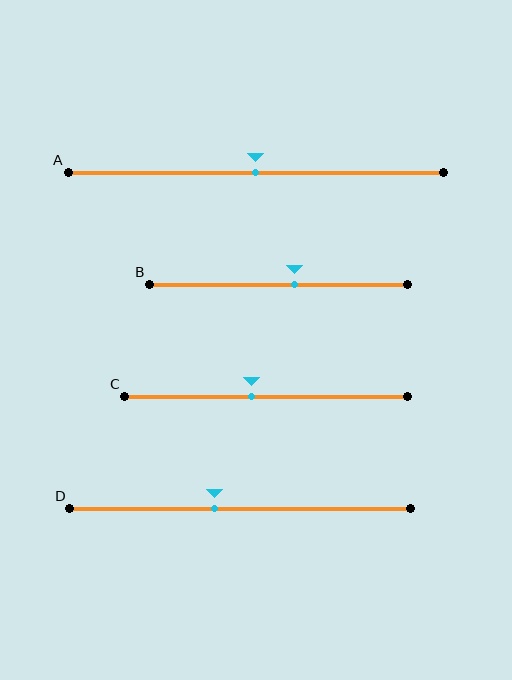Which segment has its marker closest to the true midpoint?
Segment A has its marker closest to the true midpoint.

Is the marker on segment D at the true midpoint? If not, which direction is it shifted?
No, the marker on segment D is shifted to the left by about 7% of the segment length.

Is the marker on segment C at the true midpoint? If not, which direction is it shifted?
No, the marker on segment C is shifted to the left by about 5% of the segment length.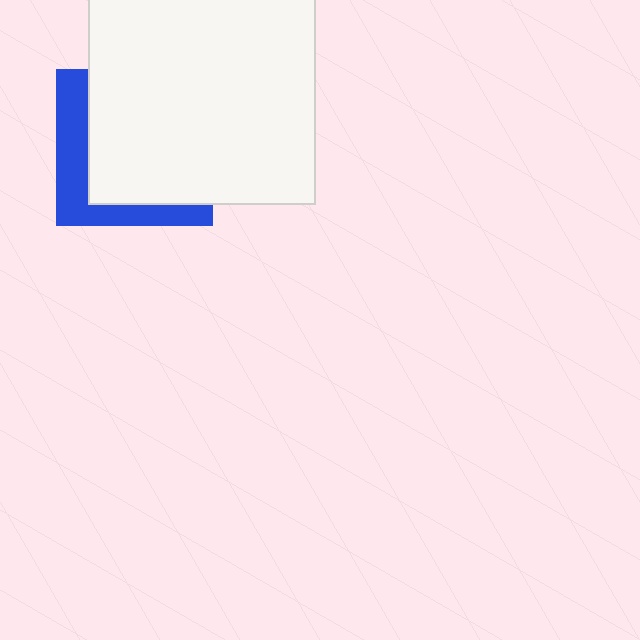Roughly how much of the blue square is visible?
A small part of it is visible (roughly 30%).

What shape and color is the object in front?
The object in front is a white square.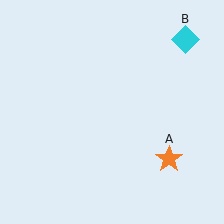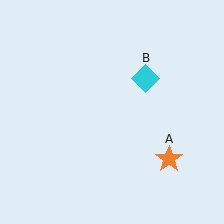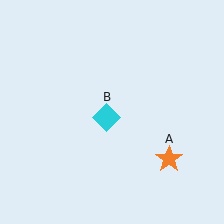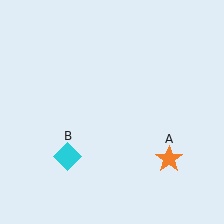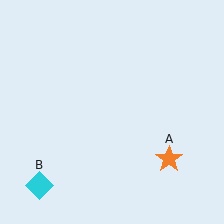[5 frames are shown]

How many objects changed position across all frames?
1 object changed position: cyan diamond (object B).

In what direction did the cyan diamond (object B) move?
The cyan diamond (object B) moved down and to the left.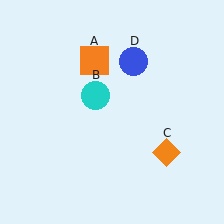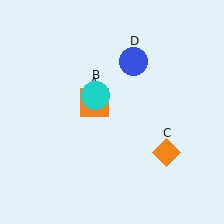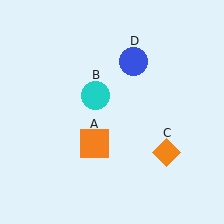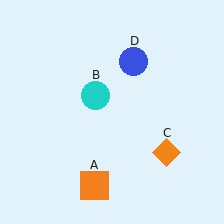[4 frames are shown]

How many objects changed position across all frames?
1 object changed position: orange square (object A).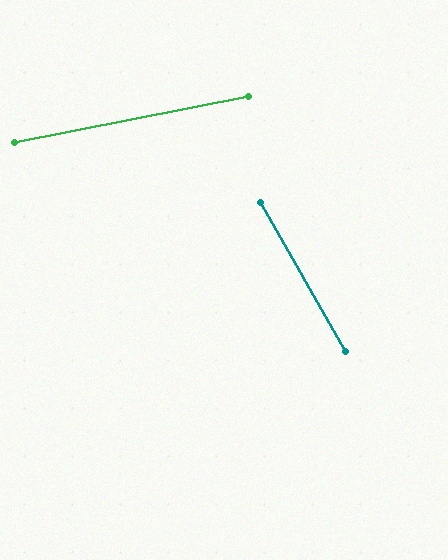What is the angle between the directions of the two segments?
Approximately 72 degrees.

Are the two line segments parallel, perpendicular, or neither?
Neither parallel nor perpendicular — they differ by about 72°.